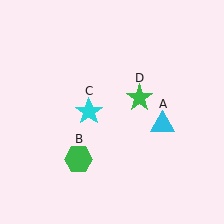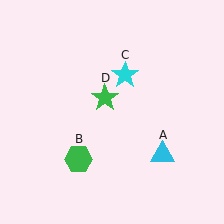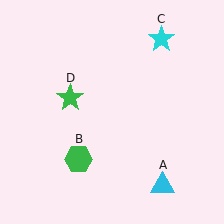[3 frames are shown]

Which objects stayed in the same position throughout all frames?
Green hexagon (object B) remained stationary.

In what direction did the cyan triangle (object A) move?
The cyan triangle (object A) moved down.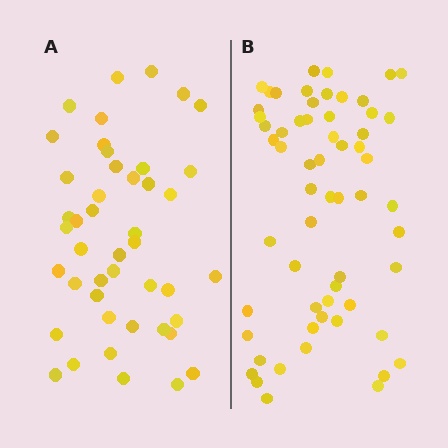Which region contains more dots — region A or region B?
Region B (the right region) has more dots.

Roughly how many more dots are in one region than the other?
Region B has approximately 15 more dots than region A.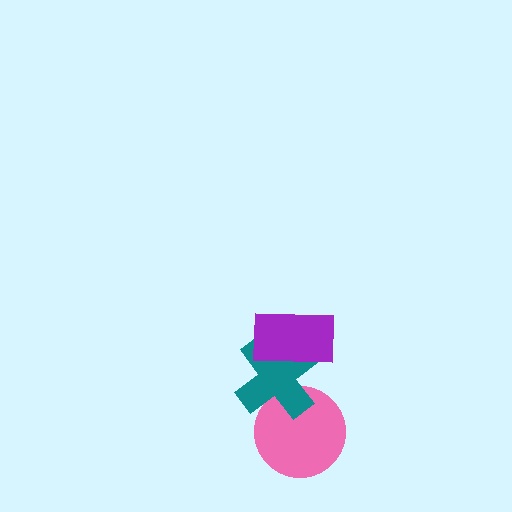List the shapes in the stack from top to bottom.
From top to bottom: the purple rectangle, the teal cross, the pink circle.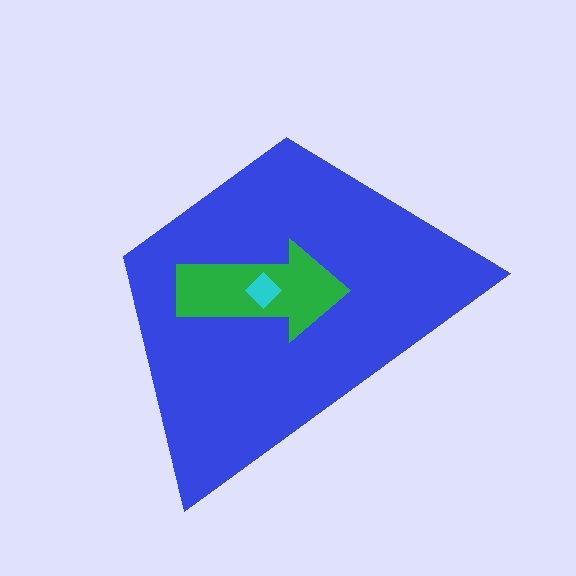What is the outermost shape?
The blue trapezoid.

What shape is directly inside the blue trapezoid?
The green arrow.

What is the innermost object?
The cyan diamond.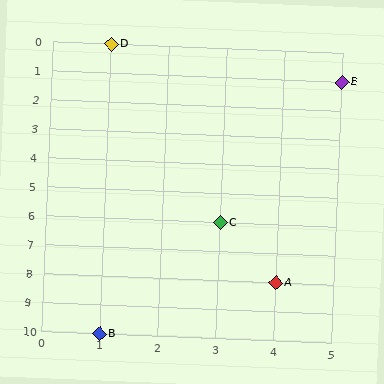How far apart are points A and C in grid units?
Points A and C are 1 column and 2 rows apart (about 2.2 grid units diagonally).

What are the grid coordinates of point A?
Point A is at grid coordinates (4, 8).